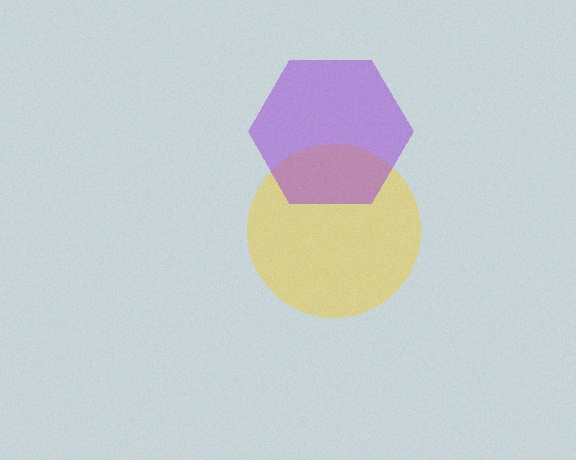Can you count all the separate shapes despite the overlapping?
Yes, there are 2 separate shapes.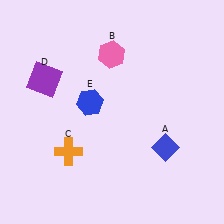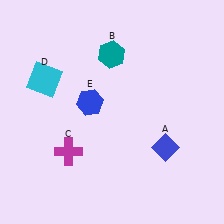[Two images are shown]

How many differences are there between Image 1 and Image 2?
There are 3 differences between the two images.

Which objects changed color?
B changed from pink to teal. C changed from orange to magenta. D changed from purple to cyan.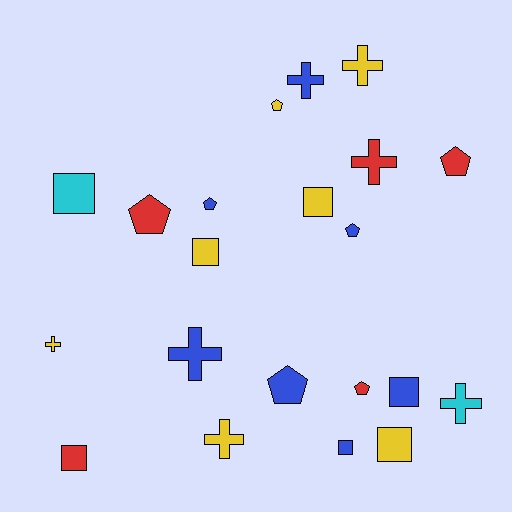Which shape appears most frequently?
Square, with 7 objects.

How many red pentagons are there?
There are 3 red pentagons.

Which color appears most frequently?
Yellow, with 7 objects.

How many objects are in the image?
There are 21 objects.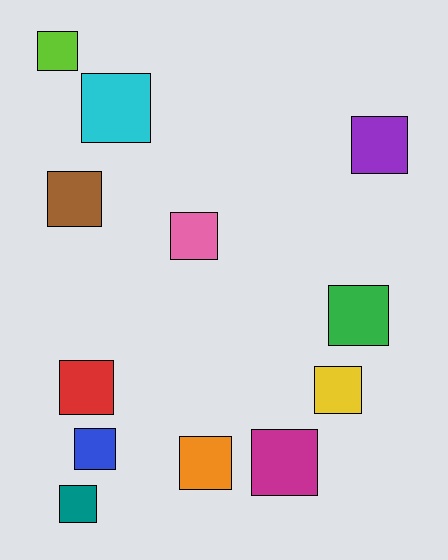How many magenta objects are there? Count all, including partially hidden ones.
There is 1 magenta object.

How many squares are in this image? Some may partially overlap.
There are 12 squares.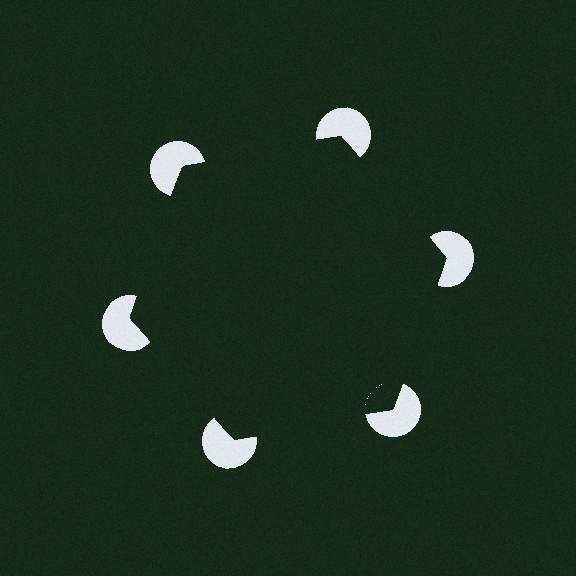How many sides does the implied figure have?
6 sides.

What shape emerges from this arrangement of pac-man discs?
An illusory hexagon — its edges are inferred from the aligned wedge cuts in the pac-man discs, not physically drawn.